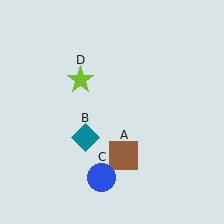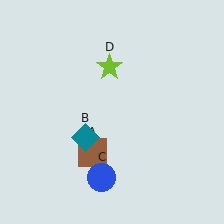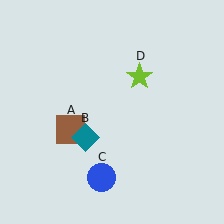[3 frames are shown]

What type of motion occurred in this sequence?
The brown square (object A), lime star (object D) rotated clockwise around the center of the scene.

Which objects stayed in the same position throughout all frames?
Teal diamond (object B) and blue circle (object C) remained stationary.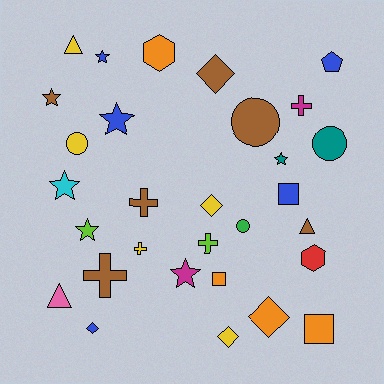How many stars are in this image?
There are 7 stars.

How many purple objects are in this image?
There are no purple objects.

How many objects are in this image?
There are 30 objects.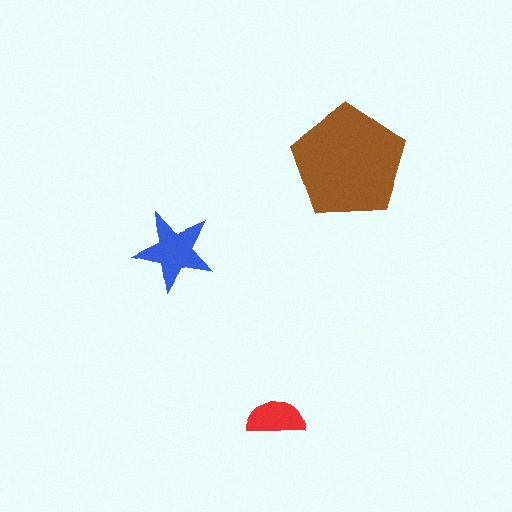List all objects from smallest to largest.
The red semicircle, the blue star, the brown pentagon.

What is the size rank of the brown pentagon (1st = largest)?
1st.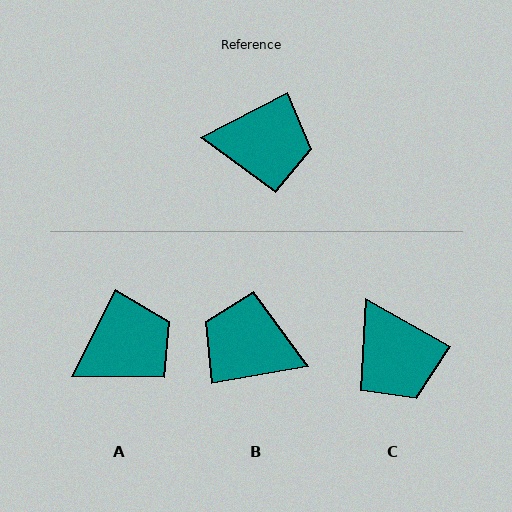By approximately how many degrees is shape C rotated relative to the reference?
Approximately 57 degrees clockwise.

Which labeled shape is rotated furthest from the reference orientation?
B, about 162 degrees away.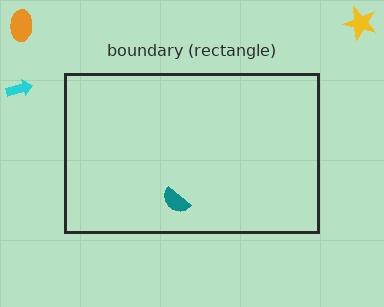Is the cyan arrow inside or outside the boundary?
Outside.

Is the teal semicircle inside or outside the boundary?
Inside.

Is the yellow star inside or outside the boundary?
Outside.